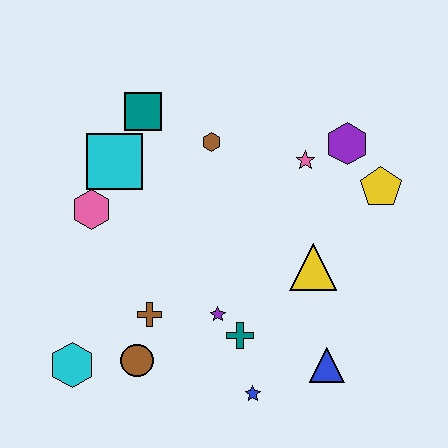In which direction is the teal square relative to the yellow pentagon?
The teal square is to the left of the yellow pentagon.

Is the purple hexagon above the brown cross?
Yes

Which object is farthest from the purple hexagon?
The cyan hexagon is farthest from the purple hexagon.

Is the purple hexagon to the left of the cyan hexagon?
No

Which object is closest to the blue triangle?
The blue star is closest to the blue triangle.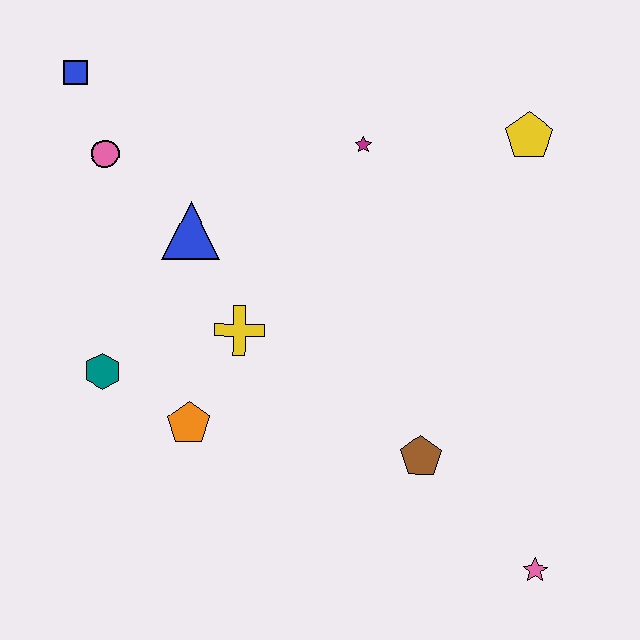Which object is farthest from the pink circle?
The pink star is farthest from the pink circle.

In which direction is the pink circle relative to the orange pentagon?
The pink circle is above the orange pentagon.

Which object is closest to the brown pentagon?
The pink star is closest to the brown pentagon.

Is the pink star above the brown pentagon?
No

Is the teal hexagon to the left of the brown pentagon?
Yes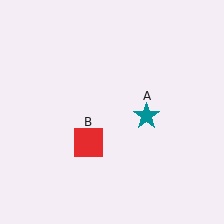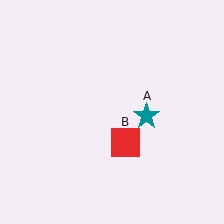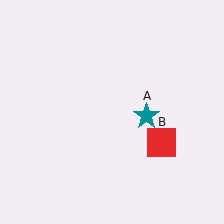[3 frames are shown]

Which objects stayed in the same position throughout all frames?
Teal star (object A) remained stationary.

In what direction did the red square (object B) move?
The red square (object B) moved right.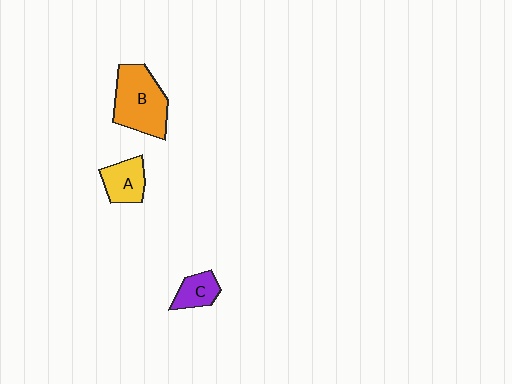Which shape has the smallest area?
Shape C (purple).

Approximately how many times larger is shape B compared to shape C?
Approximately 2.4 times.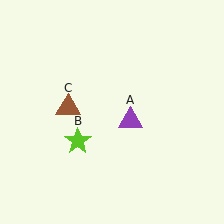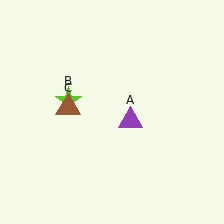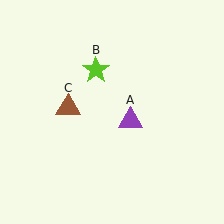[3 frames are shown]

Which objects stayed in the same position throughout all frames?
Purple triangle (object A) and brown triangle (object C) remained stationary.